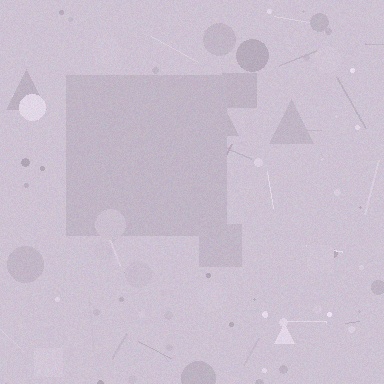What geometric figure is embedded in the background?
A square is embedded in the background.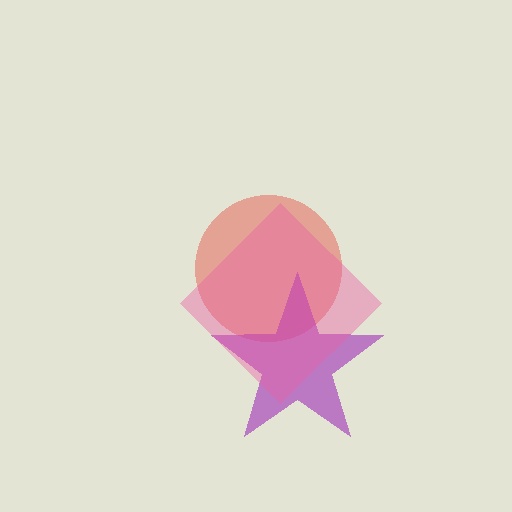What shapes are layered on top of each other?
The layered shapes are: a red circle, a purple star, a pink diamond.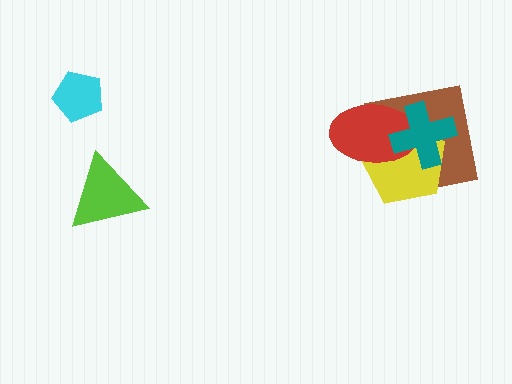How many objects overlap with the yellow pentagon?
3 objects overlap with the yellow pentagon.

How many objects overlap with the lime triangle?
0 objects overlap with the lime triangle.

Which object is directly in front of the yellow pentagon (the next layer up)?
The red ellipse is directly in front of the yellow pentagon.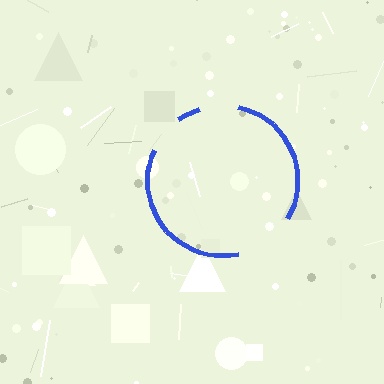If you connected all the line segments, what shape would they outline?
They would outline a circle.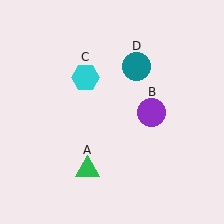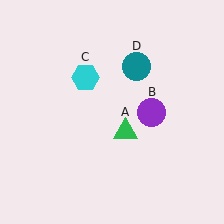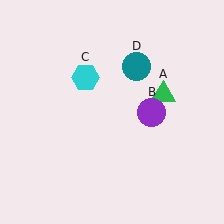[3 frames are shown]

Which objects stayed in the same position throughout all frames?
Purple circle (object B) and cyan hexagon (object C) and teal circle (object D) remained stationary.